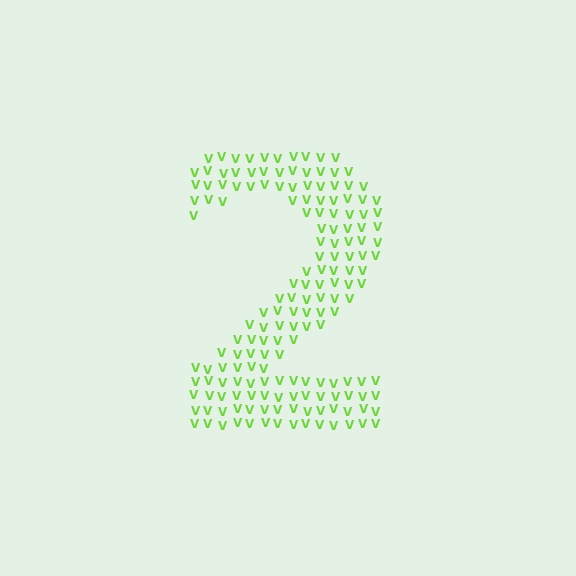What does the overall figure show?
The overall figure shows the digit 2.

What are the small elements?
The small elements are letter V's.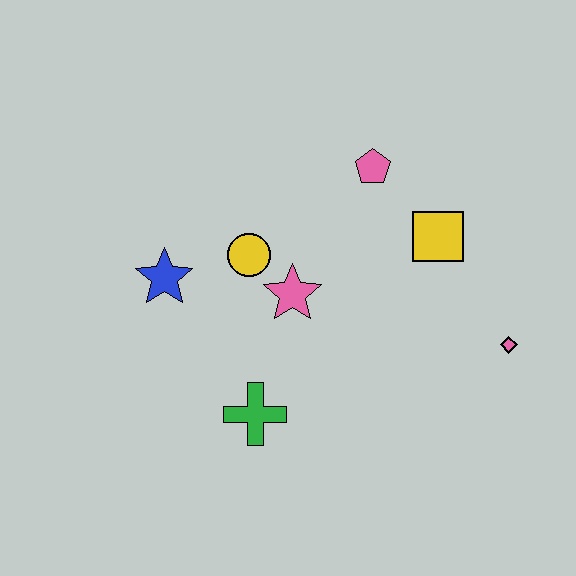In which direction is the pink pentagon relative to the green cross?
The pink pentagon is above the green cross.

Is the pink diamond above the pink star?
No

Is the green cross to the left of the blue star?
No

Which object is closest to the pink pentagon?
The yellow square is closest to the pink pentagon.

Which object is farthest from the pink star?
The pink diamond is farthest from the pink star.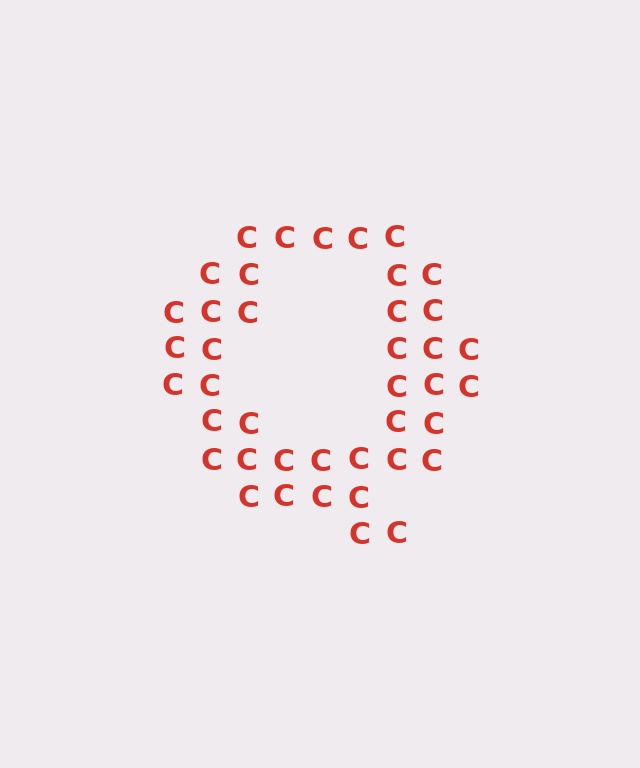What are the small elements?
The small elements are letter C's.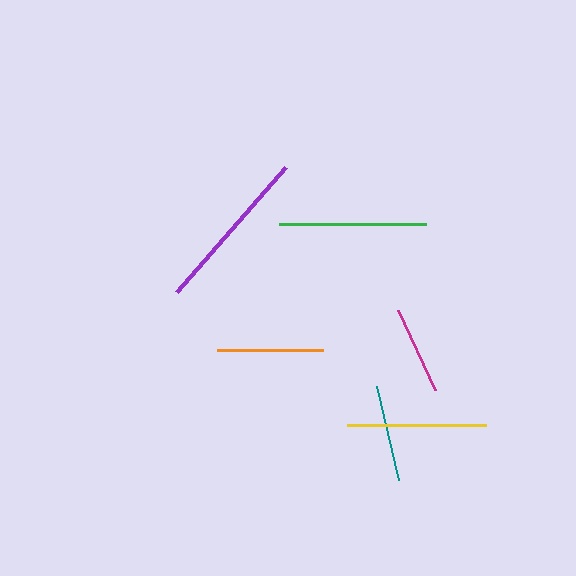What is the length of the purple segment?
The purple segment is approximately 165 pixels long.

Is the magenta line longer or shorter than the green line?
The green line is longer than the magenta line.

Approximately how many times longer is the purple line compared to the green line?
The purple line is approximately 1.1 times the length of the green line.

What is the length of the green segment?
The green segment is approximately 147 pixels long.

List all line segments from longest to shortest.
From longest to shortest: purple, green, yellow, orange, teal, magenta.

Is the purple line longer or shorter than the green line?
The purple line is longer than the green line.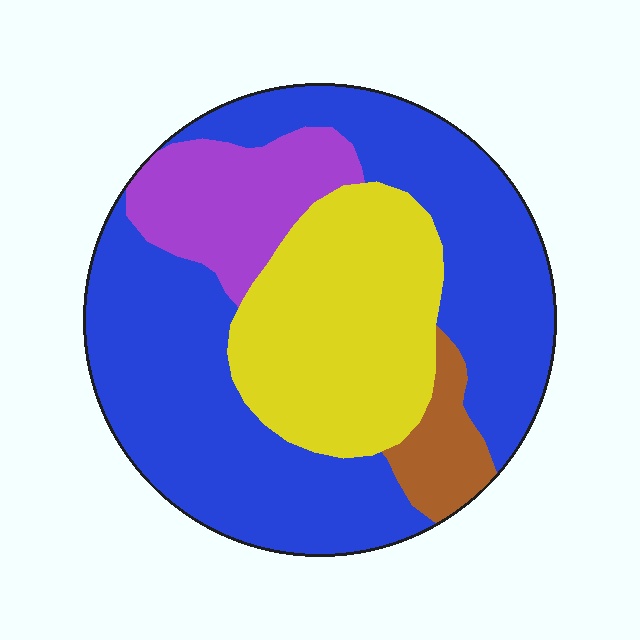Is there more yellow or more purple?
Yellow.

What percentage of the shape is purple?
Purple covers around 15% of the shape.